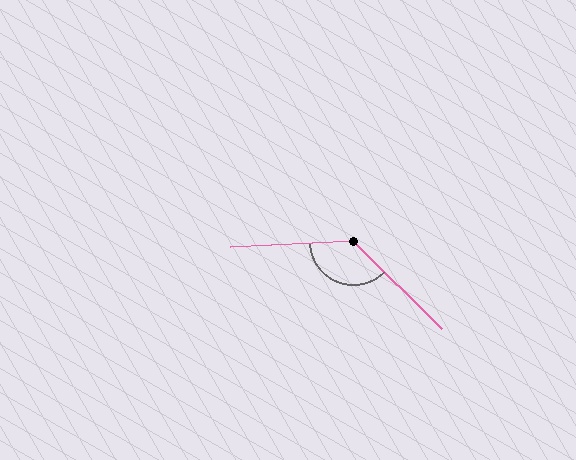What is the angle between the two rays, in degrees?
Approximately 133 degrees.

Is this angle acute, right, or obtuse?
It is obtuse.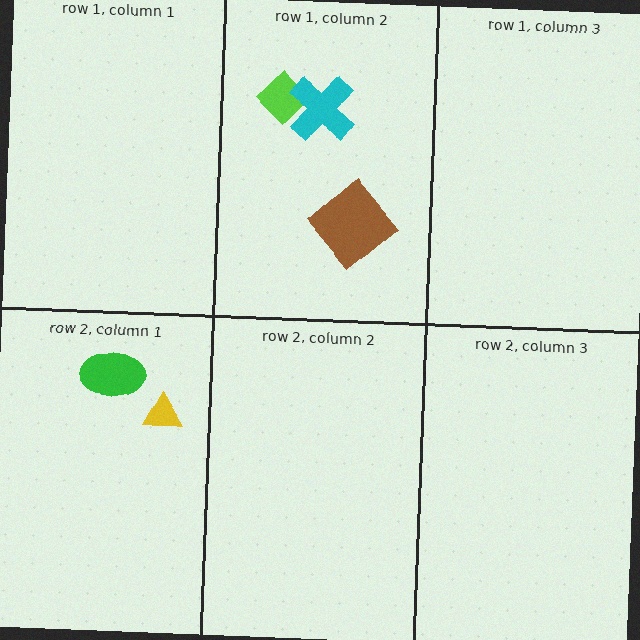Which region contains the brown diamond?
The row 1, column 2 region.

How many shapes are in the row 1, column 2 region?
3.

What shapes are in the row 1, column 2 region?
The lime diamond, the cyan cross, the brown diamond.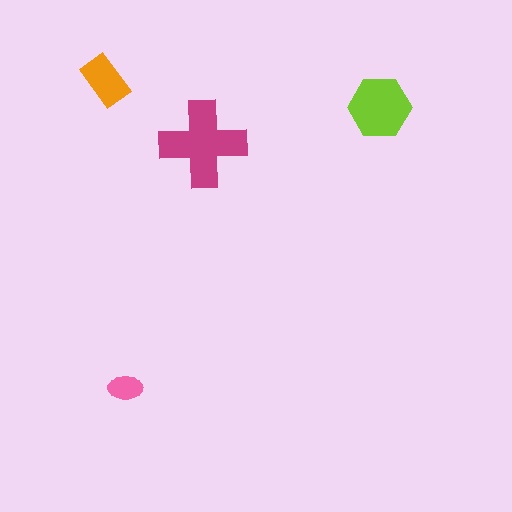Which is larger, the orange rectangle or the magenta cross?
The magenta cross.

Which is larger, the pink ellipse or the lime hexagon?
The lime hexagon.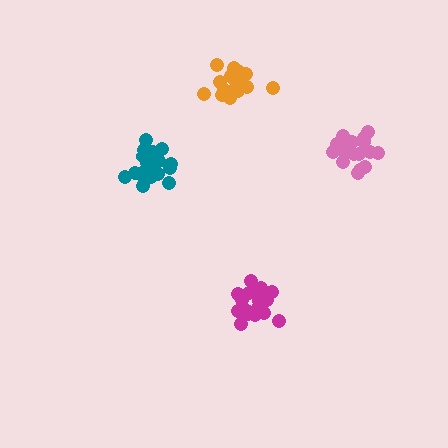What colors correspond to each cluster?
The clusters are colored: magenta, teal, pink, orange.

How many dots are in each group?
Group 1: 18 dots, Group 2: 20 dots, Group 3: 19 dots, Group 4: 20 dots (77 total).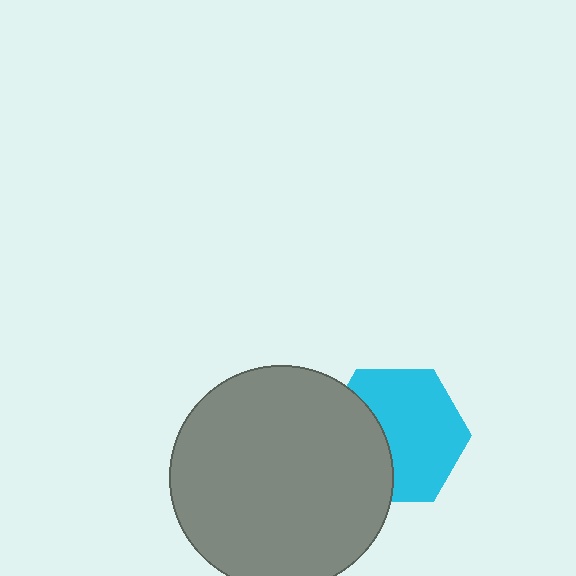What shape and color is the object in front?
The object in front is a gray circle.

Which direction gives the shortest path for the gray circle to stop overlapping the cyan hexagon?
Moving left gives the shortest separation.